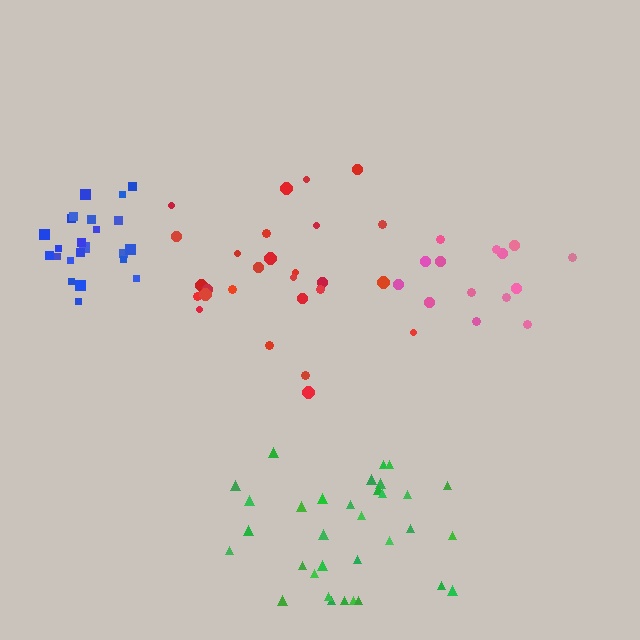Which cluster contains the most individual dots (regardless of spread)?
Green (33).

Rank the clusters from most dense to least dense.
blue, green, pink, red.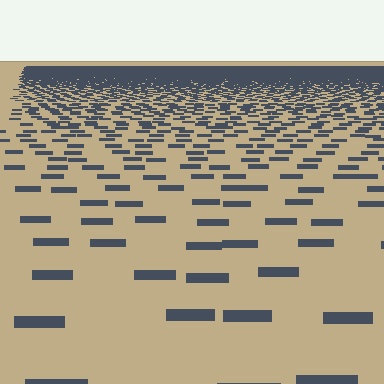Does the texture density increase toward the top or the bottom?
Density increases toward the top.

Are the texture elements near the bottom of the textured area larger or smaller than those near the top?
Larger. Near the bottom, elements are closer to the viewer and appear at a bigger on-screen size.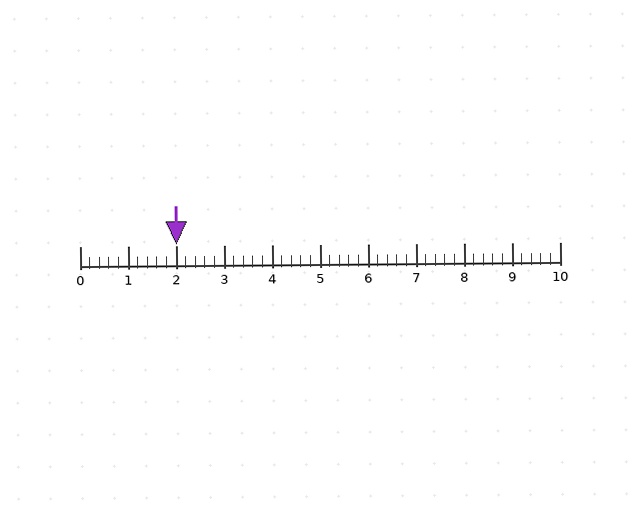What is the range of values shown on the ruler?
The ruler shows values from 0 to 10.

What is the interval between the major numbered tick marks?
The major tick marks are spaced 1 units apart.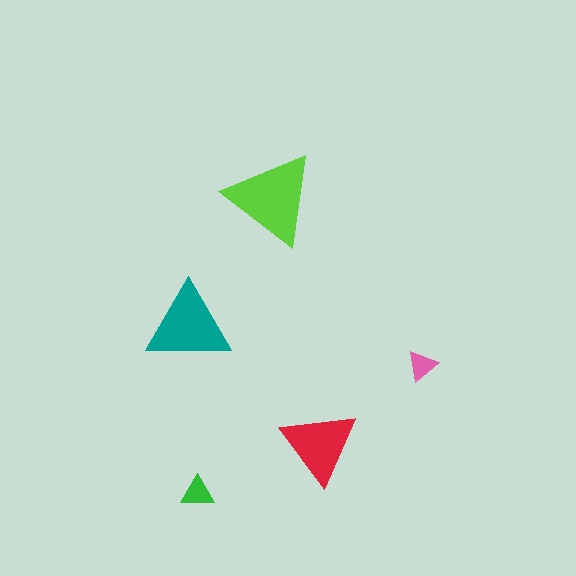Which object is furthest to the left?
The teal triangle is leftmost.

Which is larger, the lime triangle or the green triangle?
The lime one.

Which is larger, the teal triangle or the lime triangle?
The lime one.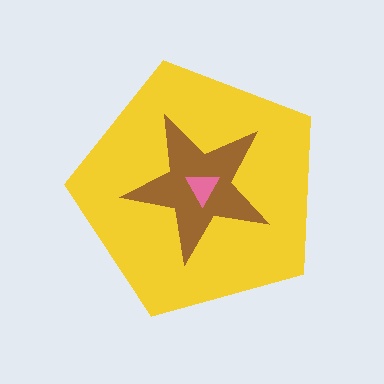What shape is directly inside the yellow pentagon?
The brown star.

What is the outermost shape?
The yellow pentagon.